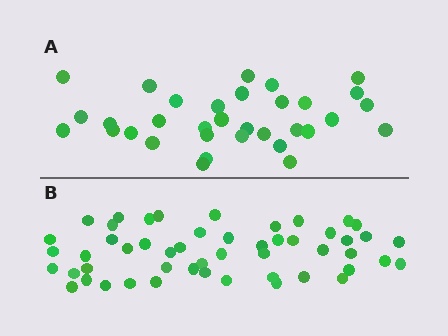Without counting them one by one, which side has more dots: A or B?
Region B (the bottom region) has more dots.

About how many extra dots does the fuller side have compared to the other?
Region B has approximately 20 more dots than region A.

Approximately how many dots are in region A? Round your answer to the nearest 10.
About 30 dots. (The exact count is 33, which rounds to 30.)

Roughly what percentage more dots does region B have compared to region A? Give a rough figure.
About 55% more.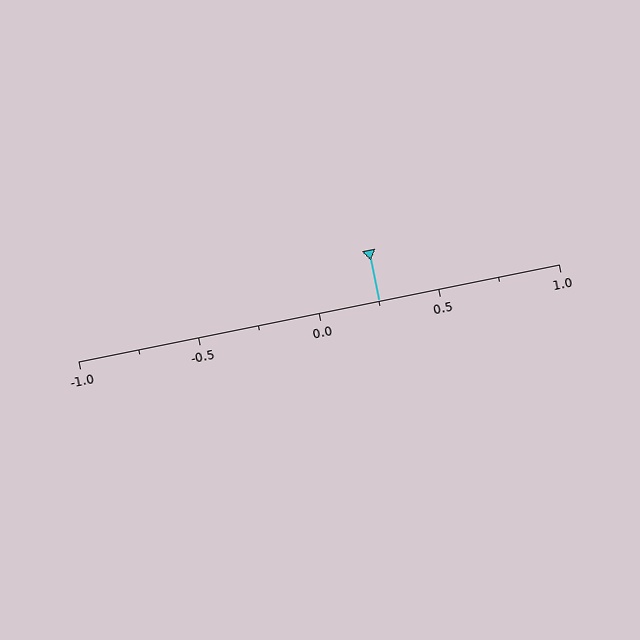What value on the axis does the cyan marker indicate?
The marker indicates approximately 0.25.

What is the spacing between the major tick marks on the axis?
The major ticks are spaced 0.5 apart.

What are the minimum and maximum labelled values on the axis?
The axis runs from -1.0 to 1.0.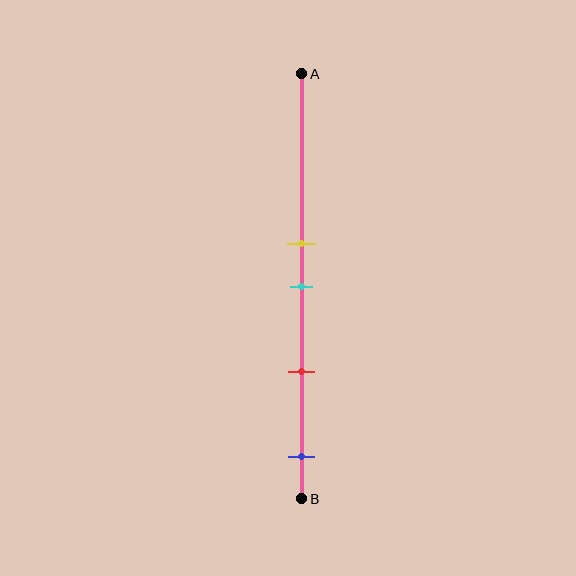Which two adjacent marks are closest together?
The yellow and cyan marks are the closest adjacent pair.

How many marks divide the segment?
There are 4 marks dividing the segment.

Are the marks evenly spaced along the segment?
No, the marks are not evenly spaced.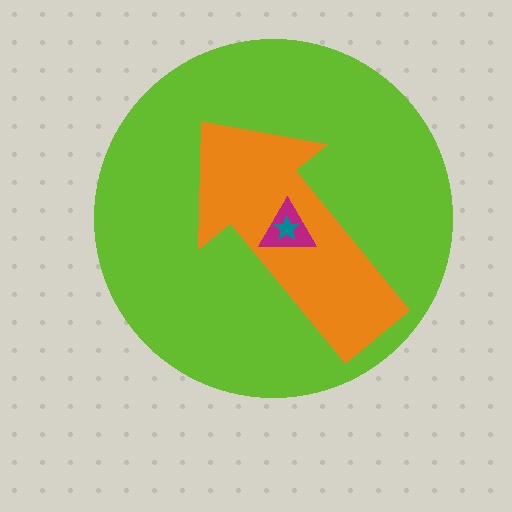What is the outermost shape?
The lime circle.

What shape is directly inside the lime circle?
The orange arrow.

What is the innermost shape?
The teal star.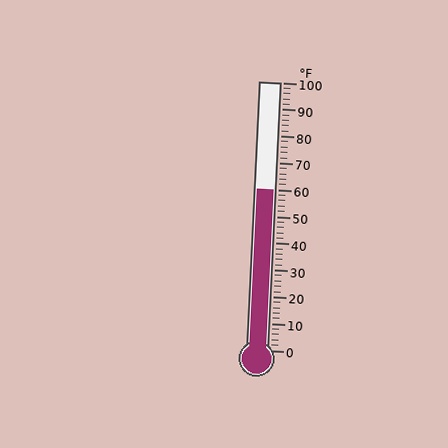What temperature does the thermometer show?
The thermometer shows approximately 60°F.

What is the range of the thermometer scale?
The thermometer scale ranges from 0°F to 100°F.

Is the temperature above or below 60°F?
The temperature is at 60°F.